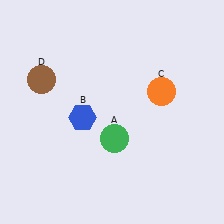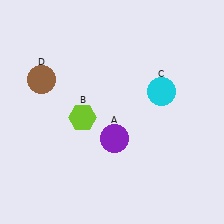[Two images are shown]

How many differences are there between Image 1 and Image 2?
There are 3 differences between the two images.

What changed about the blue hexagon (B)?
In Image 1, B is blue. In Image 2, it changed to lime.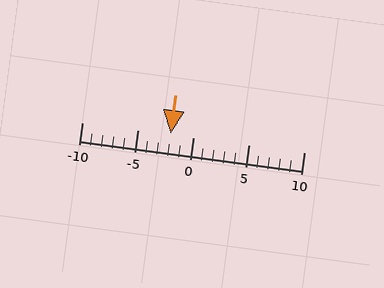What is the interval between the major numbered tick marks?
The major tick marks are spaced 5 units apart.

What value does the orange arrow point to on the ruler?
The orange arrow points to approximately -2.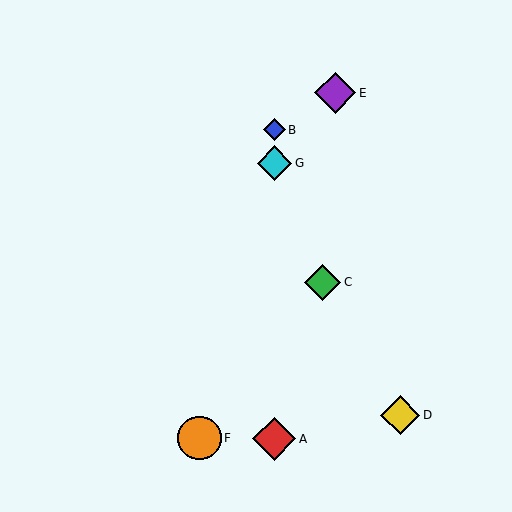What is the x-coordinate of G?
Object G is at x≈274.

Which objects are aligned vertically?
Objects A, B, G are aligned vertically.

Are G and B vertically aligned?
Yes, both are at x≈274.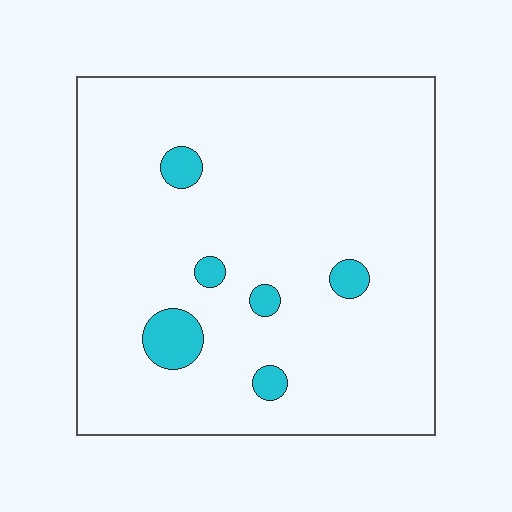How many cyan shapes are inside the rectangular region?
6.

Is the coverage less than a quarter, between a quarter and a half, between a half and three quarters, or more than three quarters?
Less than a quarter.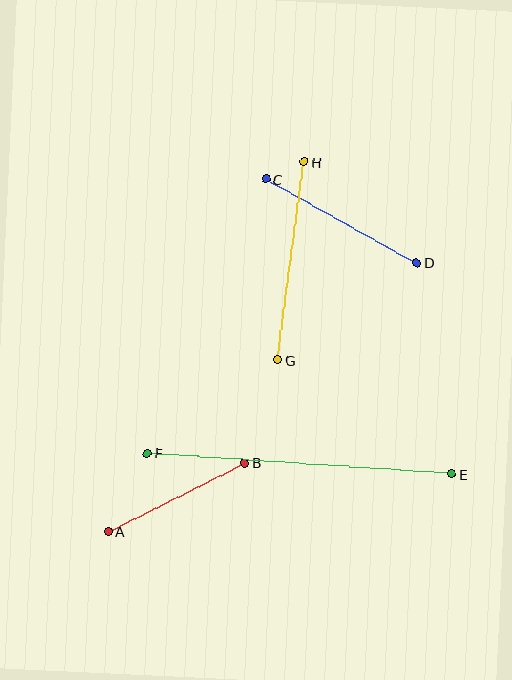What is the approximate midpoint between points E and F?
The midpoint is at approximately (300, 464) pixels.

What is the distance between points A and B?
The distance is approximately 154 pixels.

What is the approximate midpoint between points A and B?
The midpoint is at approximately (176, 497) pixels.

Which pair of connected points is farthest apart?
Points E and F are farthest apart.